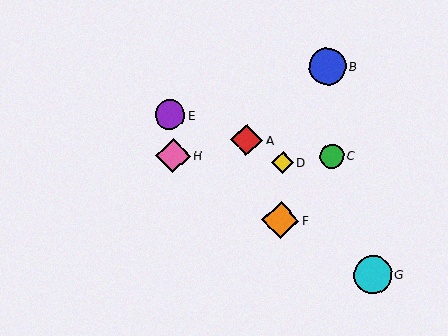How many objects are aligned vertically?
2 objects (D, F) are aligned vertically.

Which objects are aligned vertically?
Objects D, F are aligned vertically.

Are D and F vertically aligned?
Yes, both are at x≈283.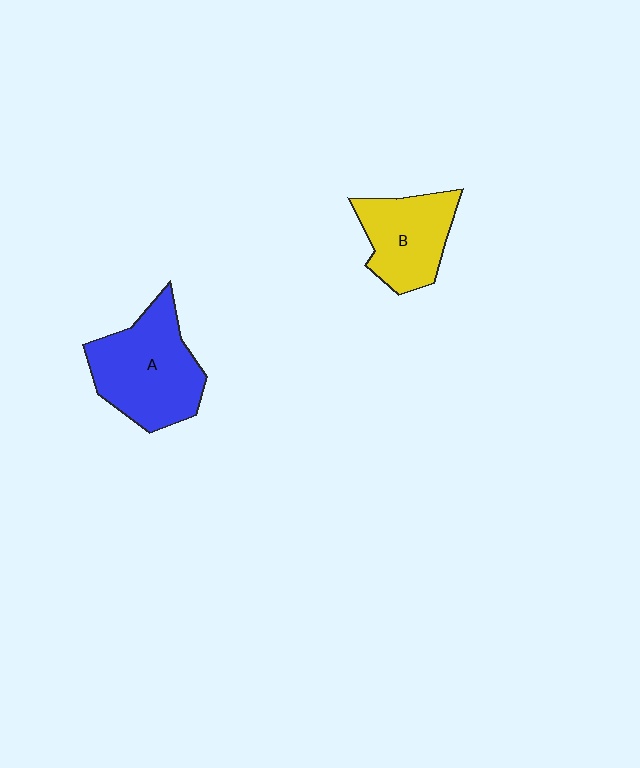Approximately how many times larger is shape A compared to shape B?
Approximately 1.4 times.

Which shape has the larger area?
Shape A (blue).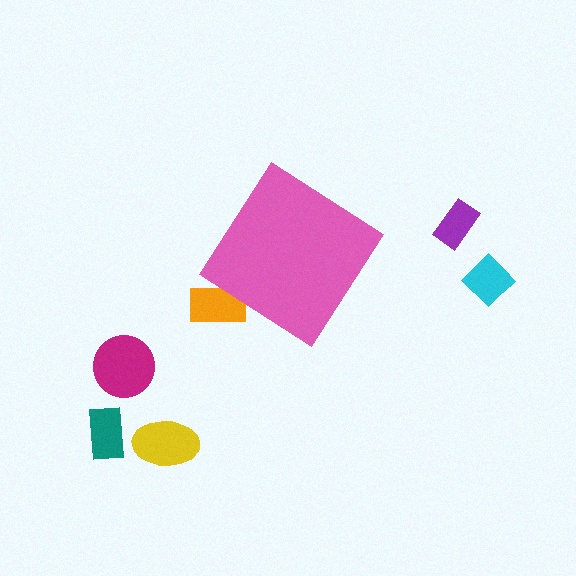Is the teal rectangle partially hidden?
No, the teal rectangle is fully visible.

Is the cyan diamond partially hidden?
No, the cyan diamond is fully visible.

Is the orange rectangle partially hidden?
Yes, the orange rectangle is partially hidden behind the pink diamond.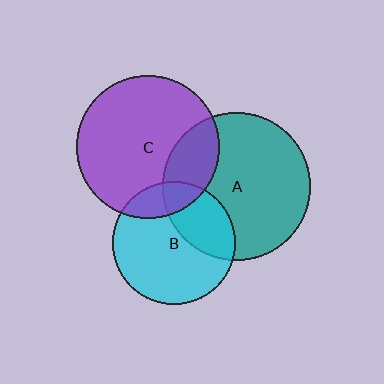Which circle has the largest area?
Circle A (teal).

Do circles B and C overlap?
Yes.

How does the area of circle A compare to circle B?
Approximately 1.4 times.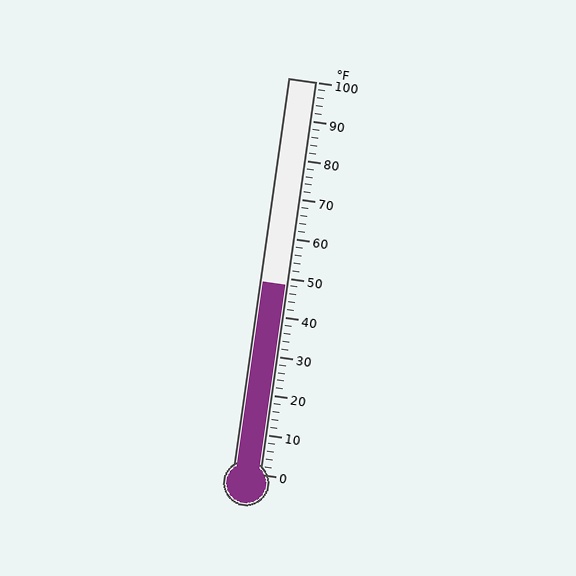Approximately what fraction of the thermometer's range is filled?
The thermometer is filled to approximately 50% of its range.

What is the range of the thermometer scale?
The thermometer scale ranges from 0°F to 100°F.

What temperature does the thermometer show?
The thermometer shows approximately 48°F.